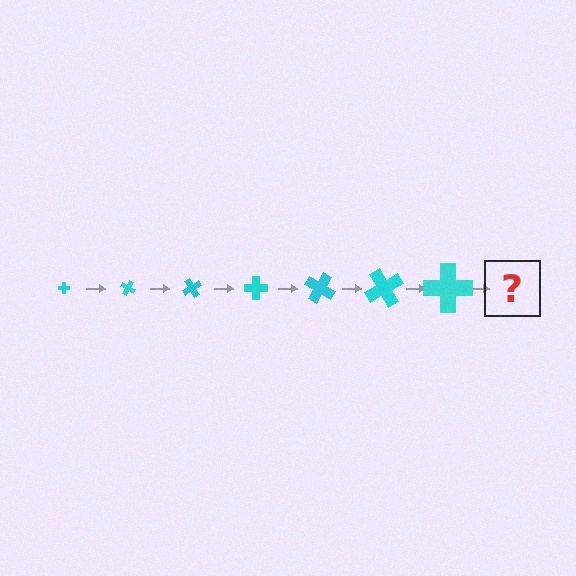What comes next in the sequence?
The next element should be a cross, larger than the previous one and rotated 210 degrees from the start.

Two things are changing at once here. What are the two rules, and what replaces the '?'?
The two rules are that the cross grows larger each step and it rotates 30 degrees each step. The '?' should be a cross, larger than the previous one and rotated 210 degrees from the start.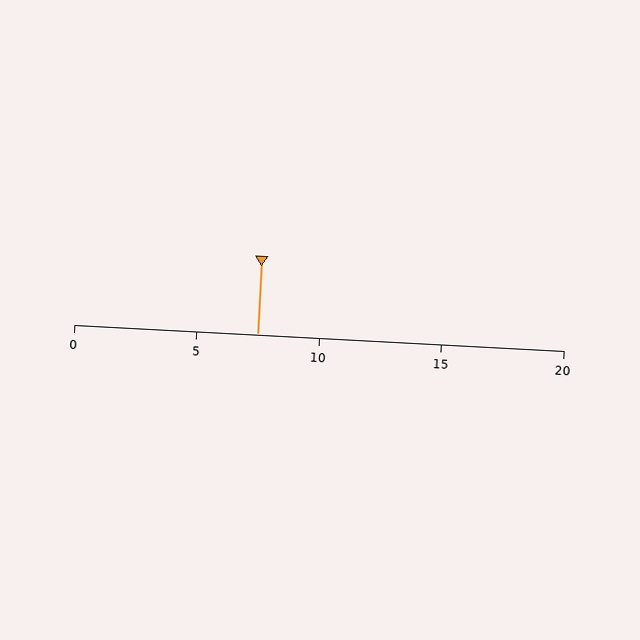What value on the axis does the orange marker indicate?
The marker indicates approximately 7.5.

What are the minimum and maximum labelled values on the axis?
The axis runs from 0 to 20.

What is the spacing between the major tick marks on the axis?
The major ticks are spaced 5 apart.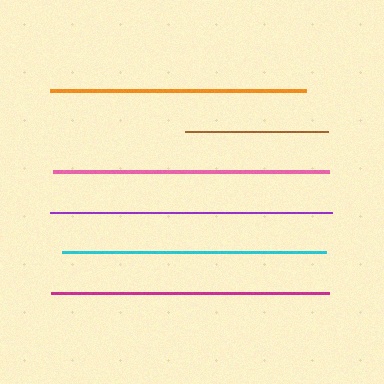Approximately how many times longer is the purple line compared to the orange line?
The purple line is approximately 1.1 times the length of the orange line.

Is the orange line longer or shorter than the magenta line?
The magenta line is longer than the orange line.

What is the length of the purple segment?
The purple segment is approximately 282 pixels long.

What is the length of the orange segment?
The orange segment is approximately 256 pixels long.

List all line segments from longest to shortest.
From longest to shortest: purple, magenta, pink, cyan, orange, brown.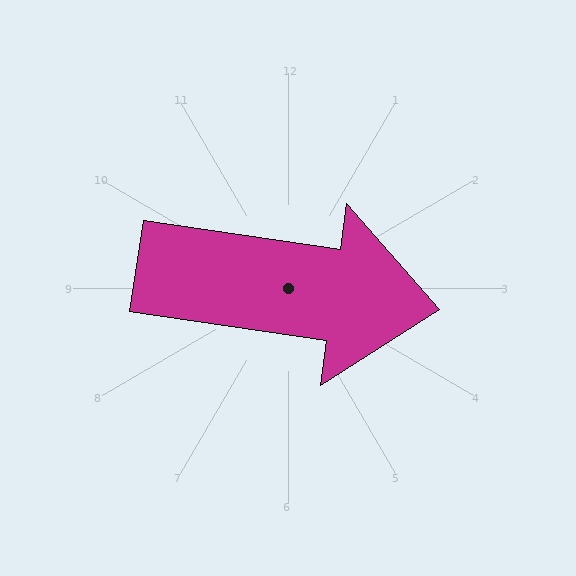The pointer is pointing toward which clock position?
Roughly 3 o'clock.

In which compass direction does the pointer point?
East.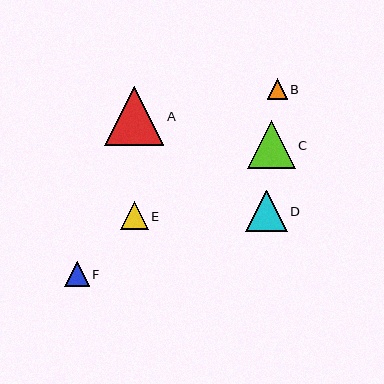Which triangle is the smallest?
Triangle B is the smallest with a size of approximately 20 pixels.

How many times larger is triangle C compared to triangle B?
Triangle C is approximately 2.4 times the size of triangle B.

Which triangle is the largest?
Triangle A is the largest with a size of approximately 59 pixels.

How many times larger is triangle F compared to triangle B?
Triangle F is approximately 1.2 times the size of triangle B.